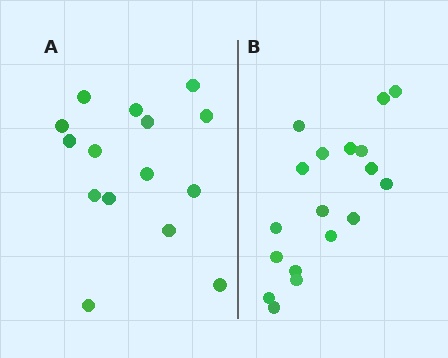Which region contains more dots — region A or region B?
Region B (the right region) has more dots.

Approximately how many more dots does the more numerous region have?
Region B has just a few more — roughly 2 or 3 more dots than region A.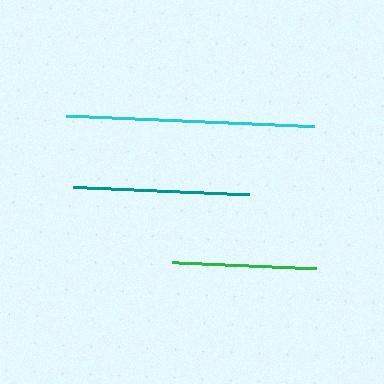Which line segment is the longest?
The cyan line is the longest at approximately 248 pixels.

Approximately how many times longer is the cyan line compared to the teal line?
The cyan line is approximately 1.4 times the length of the teal line.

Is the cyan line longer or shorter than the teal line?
The cyan line is longer than the teal line.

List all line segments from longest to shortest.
From longest to shortest: cyan, teal, green.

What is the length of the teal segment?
The teal segment is approximately 176 pixels long.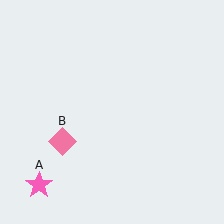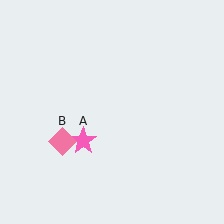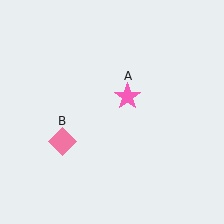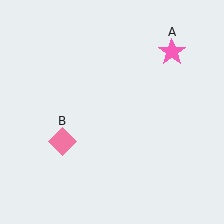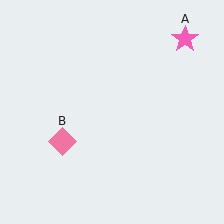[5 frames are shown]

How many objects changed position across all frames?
1 object changed position: pink star (object A).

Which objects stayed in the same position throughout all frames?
Pink diamond (object B) remained stationary.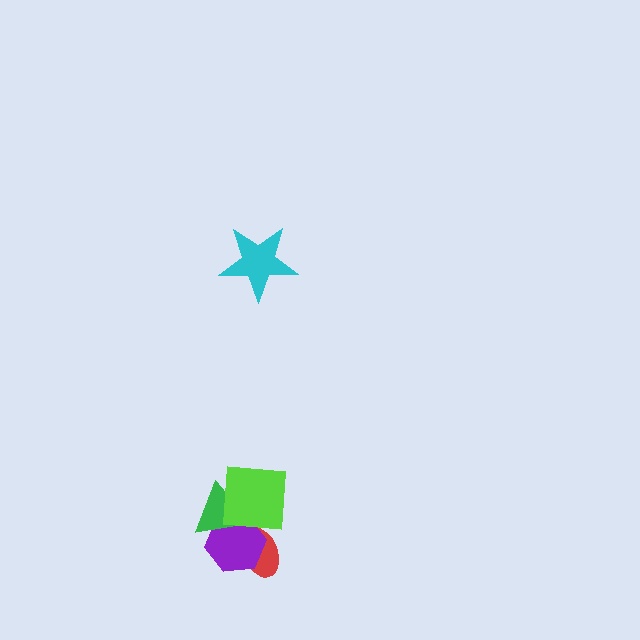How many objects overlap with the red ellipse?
2 objects overlap with the red ellipse.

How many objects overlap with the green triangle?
2 objects overlap with the green triangle.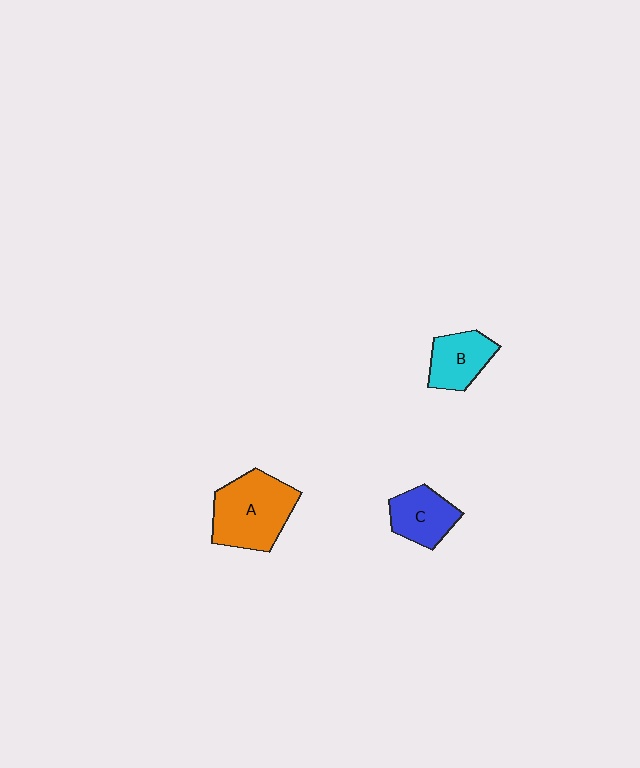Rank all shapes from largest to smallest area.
From largest to smallest: A (orange), B (cyan), C (blue).